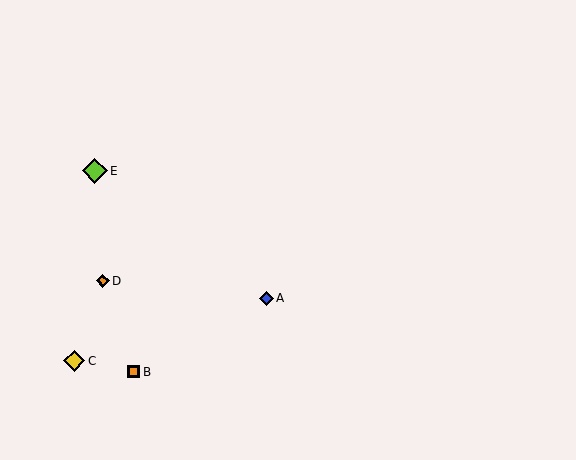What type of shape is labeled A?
Shape A is a blue diamond.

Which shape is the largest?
The lime diamond (labeled E) is the largest.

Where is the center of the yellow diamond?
The center of the yellow diamond is at (74, 361).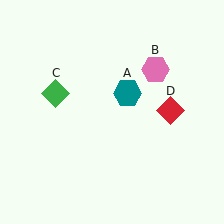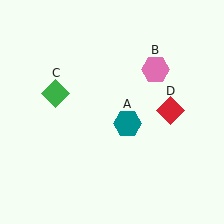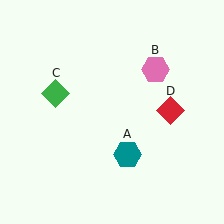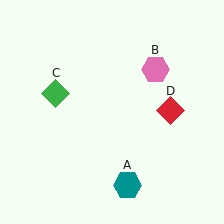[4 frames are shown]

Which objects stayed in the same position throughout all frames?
Pink hexagon (object B) and green diamond (object C) and red diamond (object D) remained stationary.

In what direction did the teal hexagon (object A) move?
The teal hexagon (object A) moved down.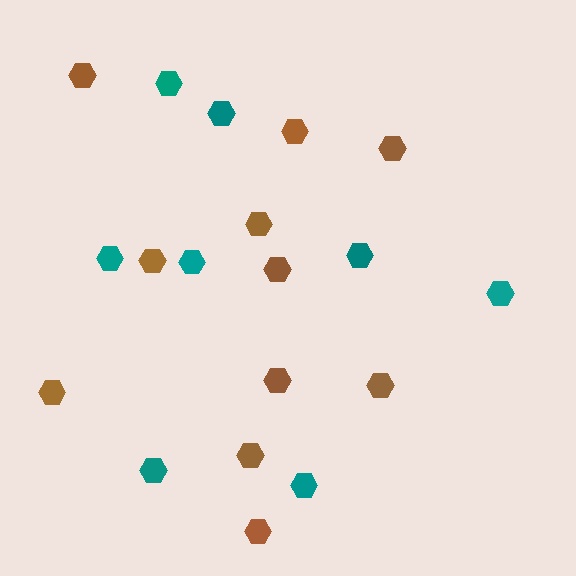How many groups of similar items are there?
There are 2 groups: one group of brown hexagons (11) and one group of teal hexagons (8).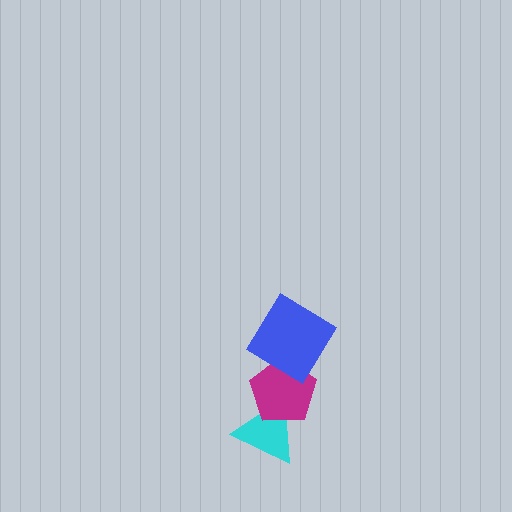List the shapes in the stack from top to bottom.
From top to bottom: the blue diamond, the magenta pentagon, the cyan triangle.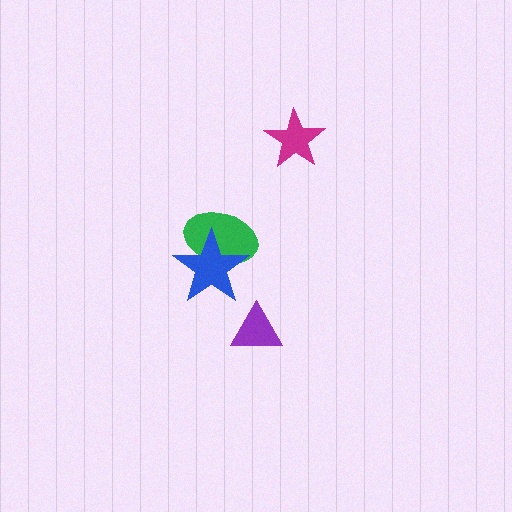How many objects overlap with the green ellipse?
1 object overlaps with the green ellipse.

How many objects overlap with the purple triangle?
0 objects overlap with the purple triangle.